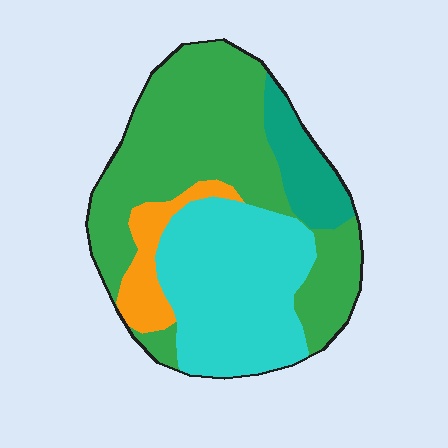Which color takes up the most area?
Green, at roughly 50%.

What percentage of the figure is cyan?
Cyan takes up between a quarter and a half of the figure.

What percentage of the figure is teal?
Teal covers 10% of the figure.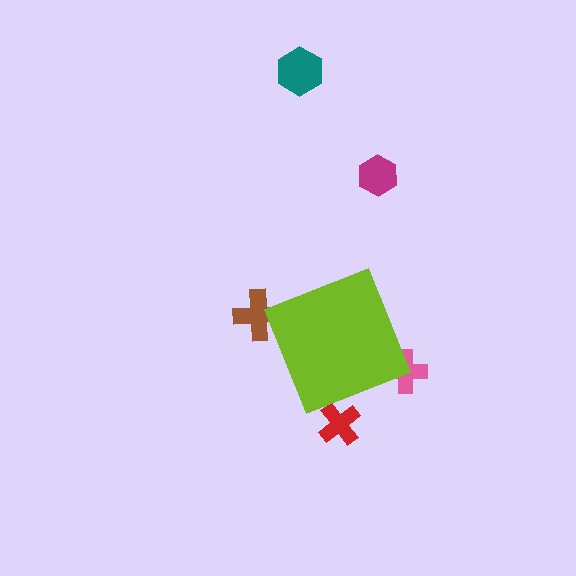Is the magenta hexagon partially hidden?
No, the magenta hexagon is fully visible.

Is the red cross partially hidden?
Yes, the red cross is partially hidden behind the lime diamond.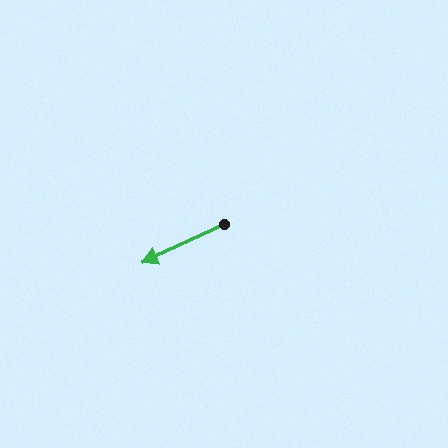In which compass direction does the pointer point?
Southwest.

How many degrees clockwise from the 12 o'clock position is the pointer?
Approximately 245 degrees.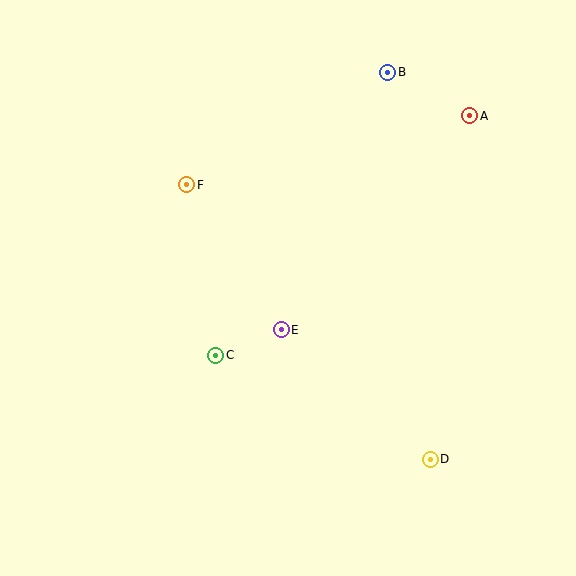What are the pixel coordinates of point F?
Point F is at (187, 185).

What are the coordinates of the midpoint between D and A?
The midpoint between D and A is at (450, 287).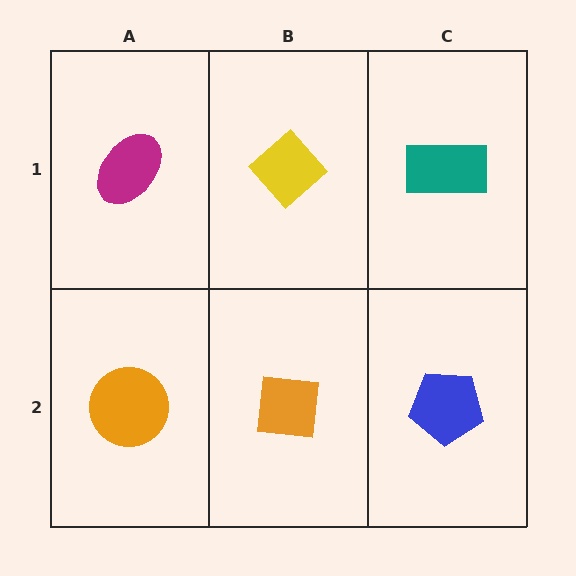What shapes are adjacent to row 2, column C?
A teal rectangle (row 1, column C), an orange square (row 2, column B).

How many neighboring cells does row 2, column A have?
2.